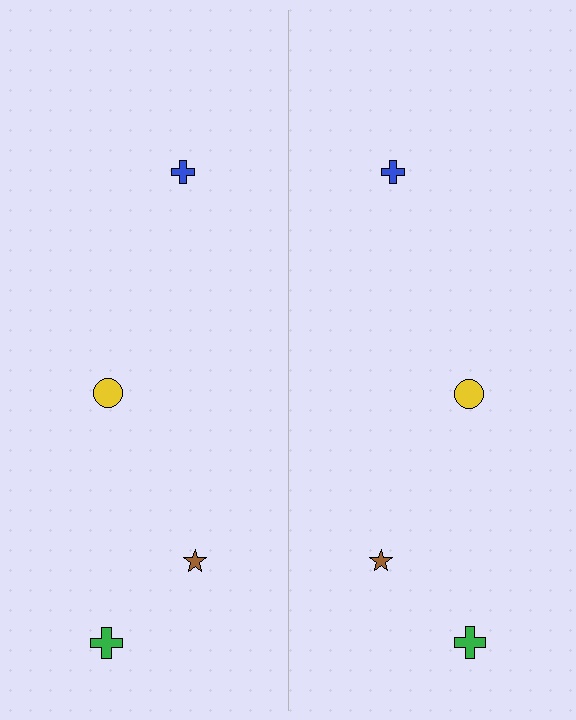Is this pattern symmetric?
Yes, this pattern has bilateral (reflection) symmetry.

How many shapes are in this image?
There are 8 shapes in this image.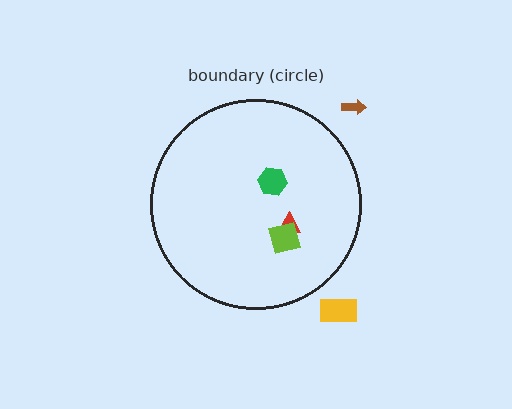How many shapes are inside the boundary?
3 inside, 2 outside.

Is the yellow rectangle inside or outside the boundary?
Outside.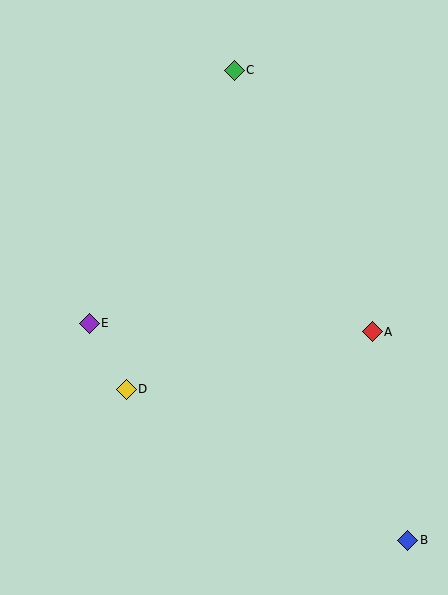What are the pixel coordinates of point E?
Point E is at (89, 324).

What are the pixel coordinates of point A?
Point A is at (372, 332).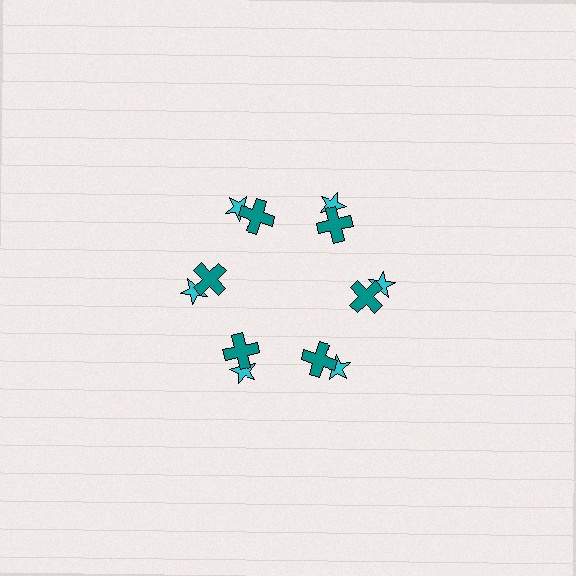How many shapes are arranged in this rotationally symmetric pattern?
There are 12 shapes, arranged in 6 groups of 2.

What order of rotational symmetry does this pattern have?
This pattern has 6-fold rotational symmetry.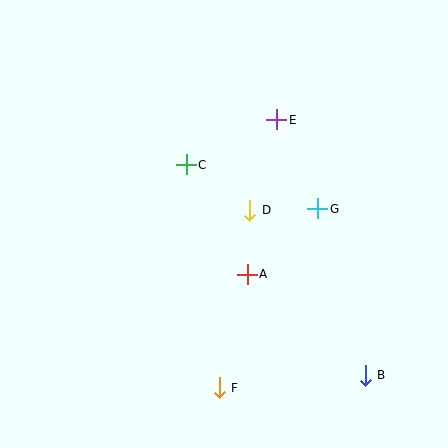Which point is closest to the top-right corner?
Point E is closest to the top-right corner.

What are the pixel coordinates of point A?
Point A is at (247, 274).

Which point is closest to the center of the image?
Point D at (250, 210) is closest to the center.